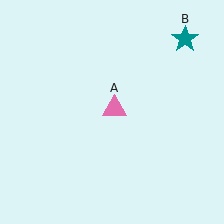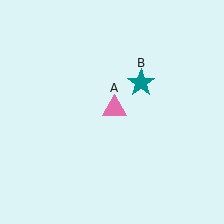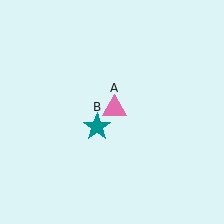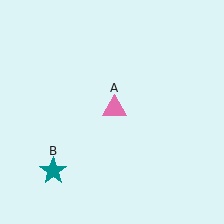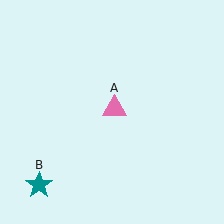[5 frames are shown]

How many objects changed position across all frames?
1 object changed position: teal star (object B).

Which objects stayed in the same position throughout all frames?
Pink triangle (object A) remained stationary.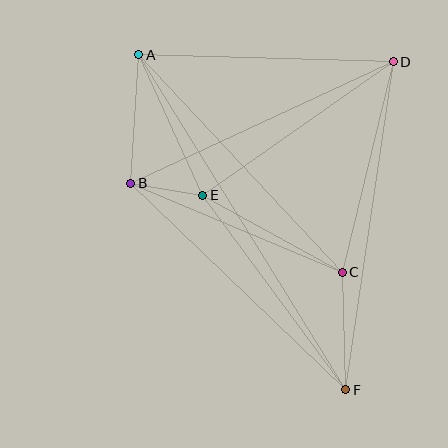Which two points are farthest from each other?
Points A and F are farthest from each other.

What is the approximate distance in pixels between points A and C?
The distance between A and C is approximately 298 pixels.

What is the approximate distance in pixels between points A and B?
The distance between A and B is approximately 129 pixels.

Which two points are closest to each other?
Points B and E are closest to each other.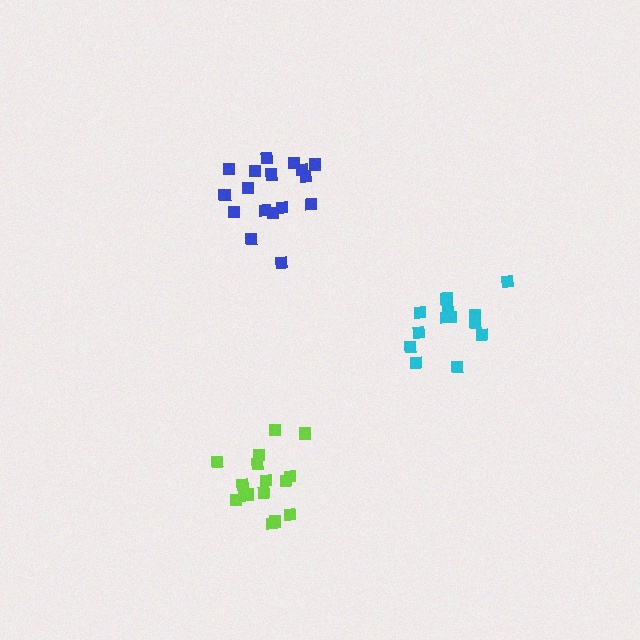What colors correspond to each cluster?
The clusters are colored: blue, cyan, lime.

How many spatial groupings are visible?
There are 3 spatial groupings.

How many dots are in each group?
Group 1: 17 dots, Group 2: 13 dots, Group 3: 16 dots (46 total).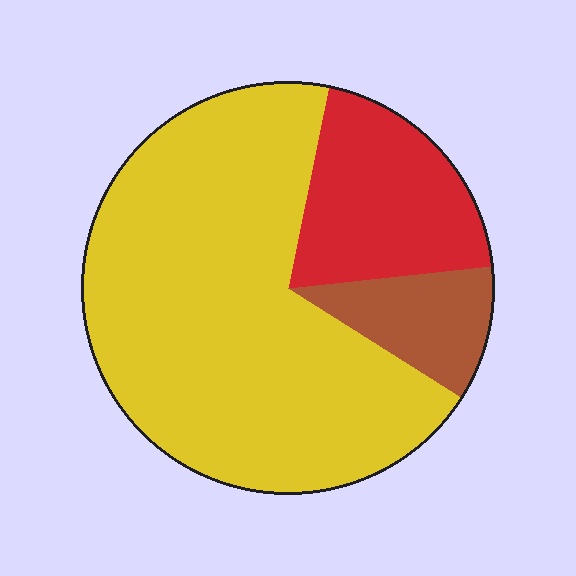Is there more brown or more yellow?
Yellow.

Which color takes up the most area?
Yellow, at roughly 70%.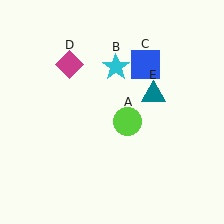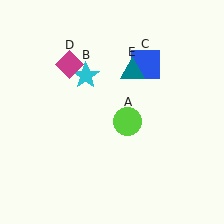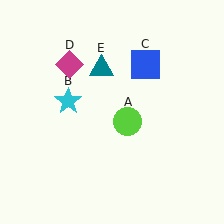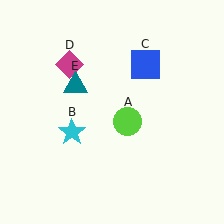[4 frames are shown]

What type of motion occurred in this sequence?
The cyan star (object B), teal triangle (object E) rotated counterclockwise around the center of the scene.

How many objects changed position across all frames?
2 objects changed position: cyan star (object B), teal triangle (object E).